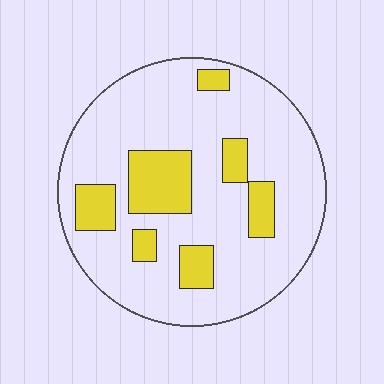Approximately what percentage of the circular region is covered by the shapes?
Approximately 20%.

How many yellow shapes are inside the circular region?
7.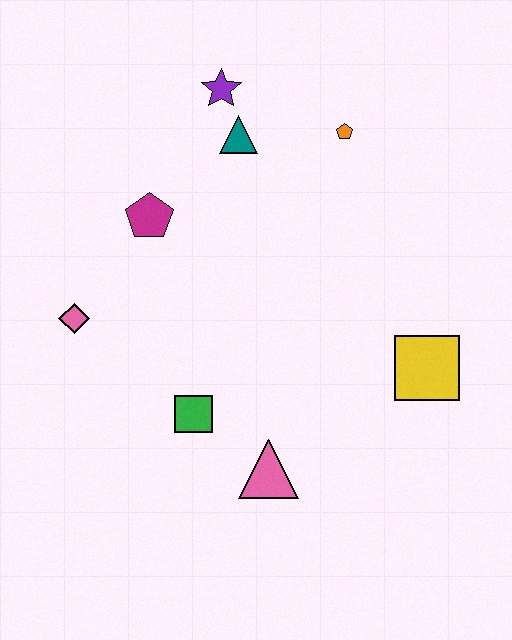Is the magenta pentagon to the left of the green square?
Yes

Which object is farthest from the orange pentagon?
The pink triangle is farthest from the orange pentagon.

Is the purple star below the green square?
No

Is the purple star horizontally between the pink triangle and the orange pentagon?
No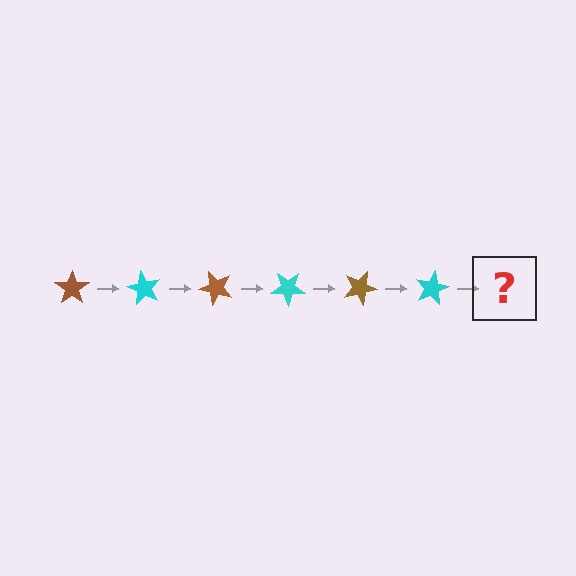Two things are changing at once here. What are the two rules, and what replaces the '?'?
The two rules are that it rotates 60 degrees each step and the color cycles through brown and cyan. The '?' should be a brown star, rotated 360 degrees from the start.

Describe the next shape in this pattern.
It should be a brown star, rotated 360 degrees from the start.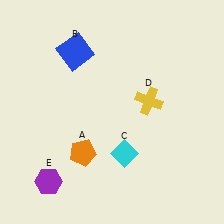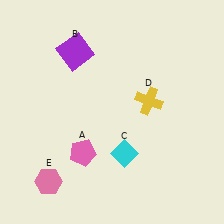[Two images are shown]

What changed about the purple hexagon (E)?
In Image 1, E is purple. In Image 2, it changed to pink.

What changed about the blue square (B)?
In Image 1, B is blue. In Image 2, it changed to purple.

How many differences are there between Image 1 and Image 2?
There are 3 differences between the two images.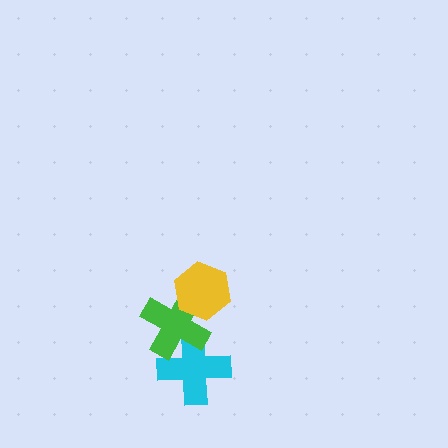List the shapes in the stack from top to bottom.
From top to bottom: the yellow hexagon, the green cross, the cyan cross.